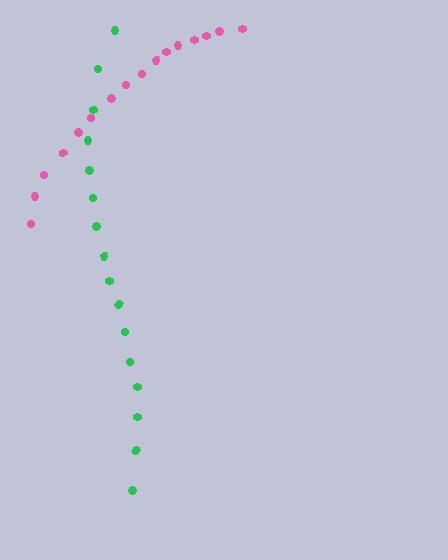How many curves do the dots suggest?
There are 2 distinct paths.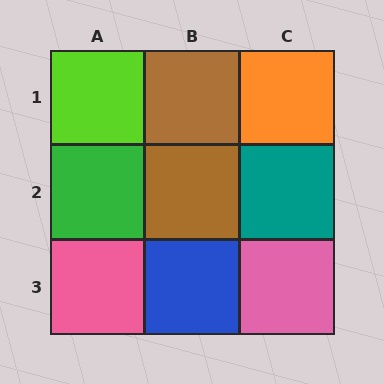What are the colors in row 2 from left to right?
Green, brown, teal.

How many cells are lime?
1 cell is lime.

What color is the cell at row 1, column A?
Lime.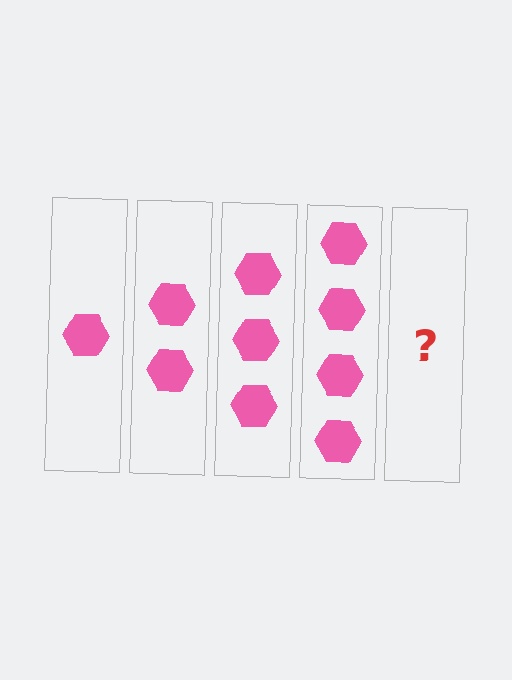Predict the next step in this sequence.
The next step is 5 hexagons.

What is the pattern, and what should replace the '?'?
The pattern is that each step adds one more hexagon. The '?' should be 5 hexagons.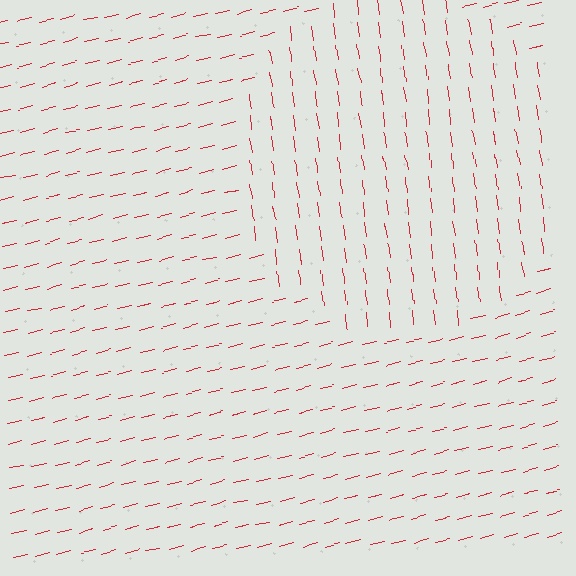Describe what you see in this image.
The image is filled with small red line segments. A circle region in the image has lines oriented differently from the surrounding lines, creating a visible texture boundary.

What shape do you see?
I see a circle.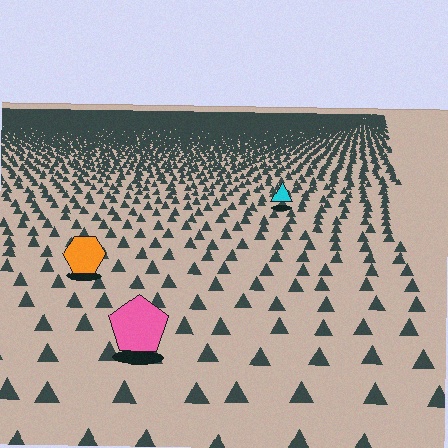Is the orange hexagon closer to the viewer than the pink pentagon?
No. The pink pentagon is closer — you can tell from the texture gradient: the ground texture is coarser near it.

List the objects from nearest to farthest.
From nearest to farthest: the pink pentagon, the orange hexagon, the cyan triangle.